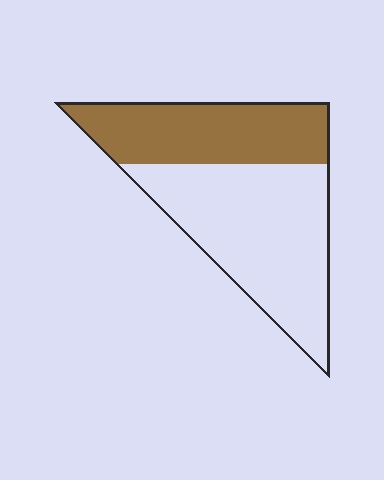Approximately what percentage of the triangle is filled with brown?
Approximately 40%.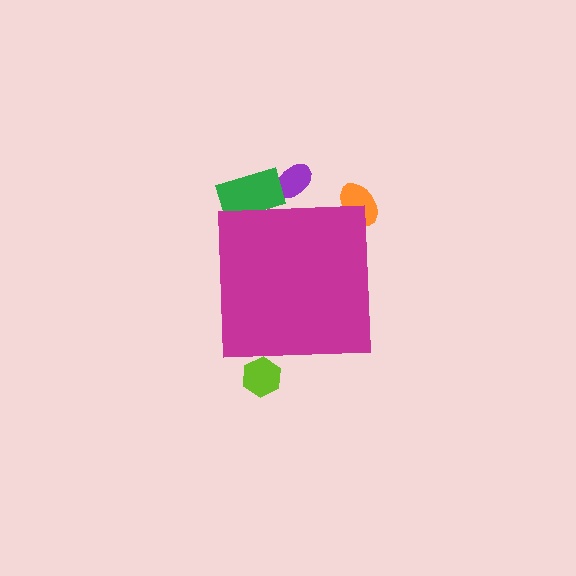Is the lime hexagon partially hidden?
Yes, the lime hexagon is partially hidden behind the magenta square.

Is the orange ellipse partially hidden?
Yes, the orange ellipse is partially hidden behind the magenta square.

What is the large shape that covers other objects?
A magenta square.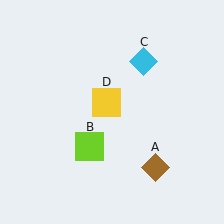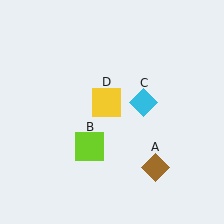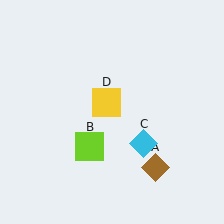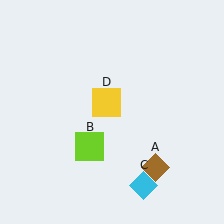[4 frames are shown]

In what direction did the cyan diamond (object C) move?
The cyan diamond (object C) moved down.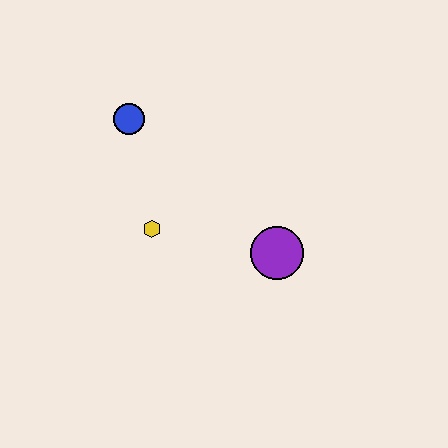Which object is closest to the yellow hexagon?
The blue circle is closest to the yellow hexagon.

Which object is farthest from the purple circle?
The blue circle is farthest from the purple circle.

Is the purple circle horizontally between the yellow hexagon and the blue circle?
No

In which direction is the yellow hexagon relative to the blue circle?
The yellow hexagon is below the blue circle.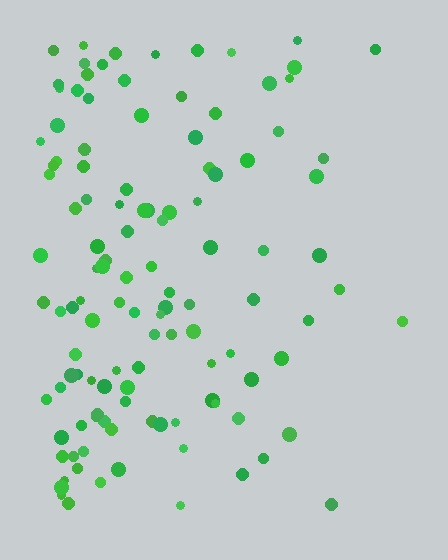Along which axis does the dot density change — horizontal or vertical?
Horizontal.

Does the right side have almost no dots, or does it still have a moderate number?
Still a moderate number, just noticeably fewer than the left.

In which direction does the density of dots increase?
From right to left, with the left side densest.